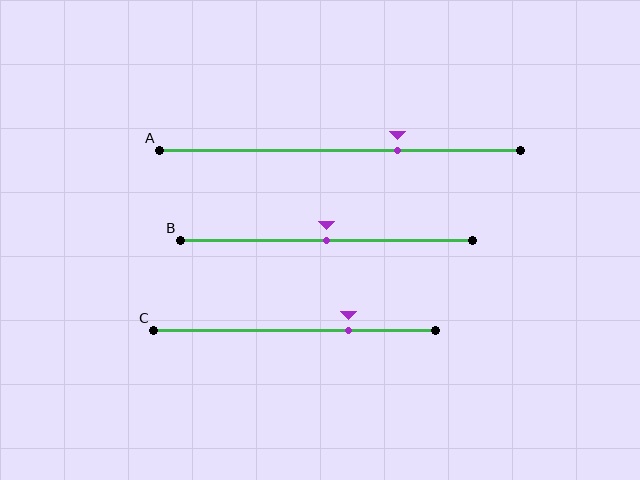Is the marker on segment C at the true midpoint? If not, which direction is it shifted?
No, the marker on segment C is shifted to the right by about 19% of the segment length.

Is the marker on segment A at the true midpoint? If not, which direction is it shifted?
No, the marker on segment A is shifted to the right by about 16% of the segment length.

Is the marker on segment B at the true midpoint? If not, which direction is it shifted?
Yes, the marker on segment B is at the true midpoint.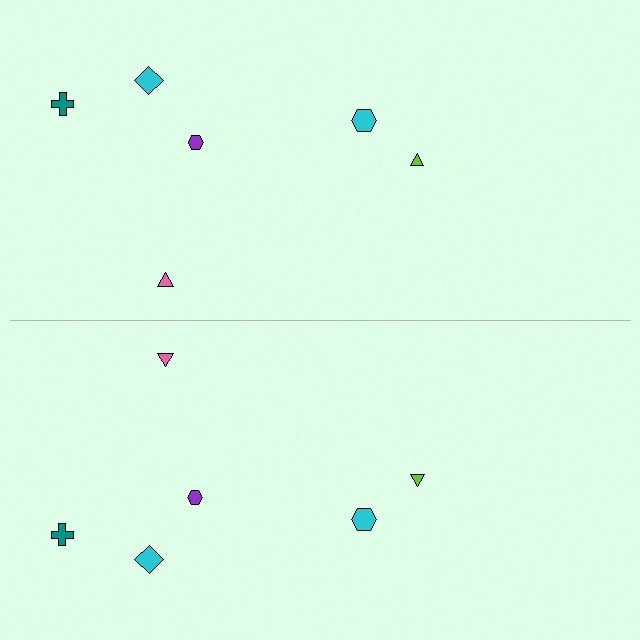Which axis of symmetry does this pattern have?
The pattern has a horizontal axis of symmetry running through the center of the image.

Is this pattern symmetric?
Yes, this pattern has bilateral (reflection) symmetry.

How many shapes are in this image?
There are 12 shapes in this image.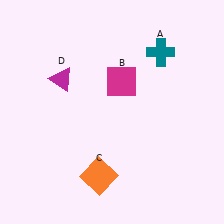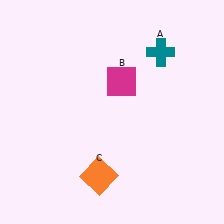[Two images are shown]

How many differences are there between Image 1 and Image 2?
There is 1 difference between the two images.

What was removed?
The magenta triangle (D) was removed in Image 2.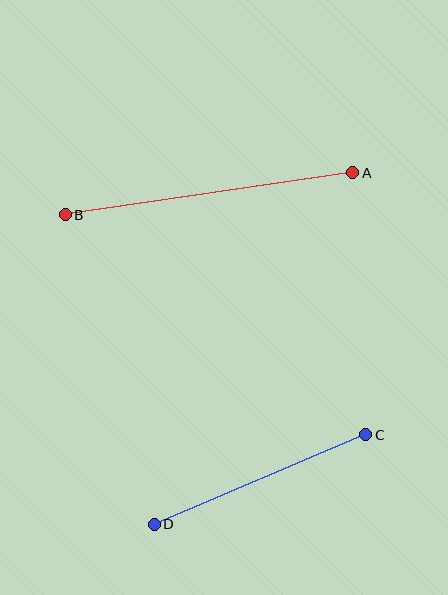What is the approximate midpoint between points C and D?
The midpoint is at approximately (260, 480) pixels.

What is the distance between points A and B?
The distance is approximately 291 pixels.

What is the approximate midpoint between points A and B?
The midpoint is at approximately (209, 194) pixels.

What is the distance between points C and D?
The distance is approximately 230 pixels.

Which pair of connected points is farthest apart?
Points A and B are farthest apart.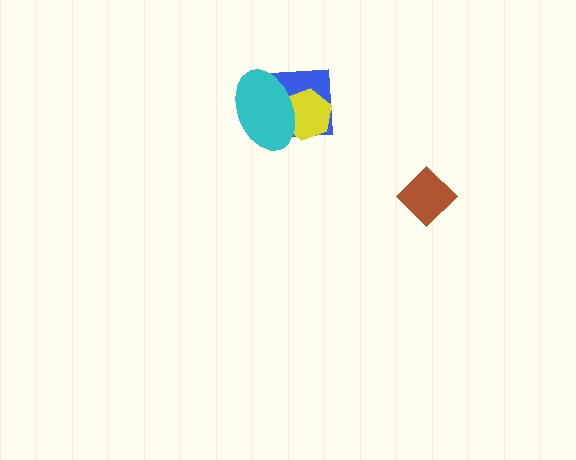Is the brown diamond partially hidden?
No, no other shape covers it.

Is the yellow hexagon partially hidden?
Yes, it is partially covered by another shape.